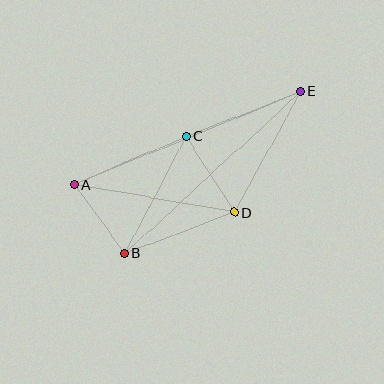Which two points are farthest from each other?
Points A and E are farthest from each other.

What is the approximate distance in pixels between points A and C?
The distance between A and C is approximately 121 pixels.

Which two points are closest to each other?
Points A and B are closest to each other.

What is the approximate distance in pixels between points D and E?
The distance between D and E is approximately 138 pixels.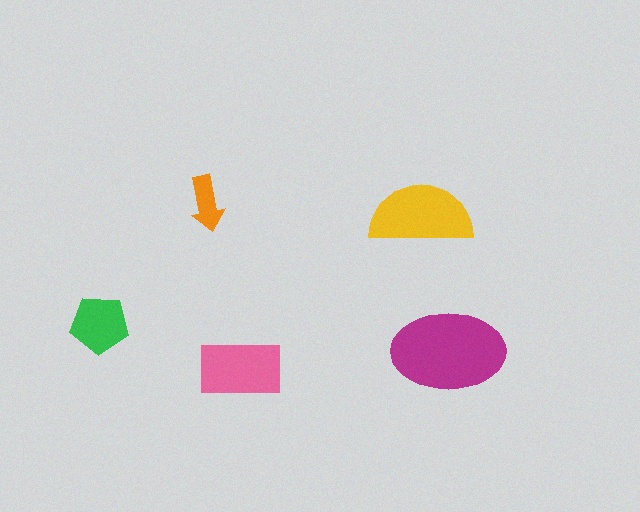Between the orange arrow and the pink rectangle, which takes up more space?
The pink rectangle.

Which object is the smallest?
The orange arrow.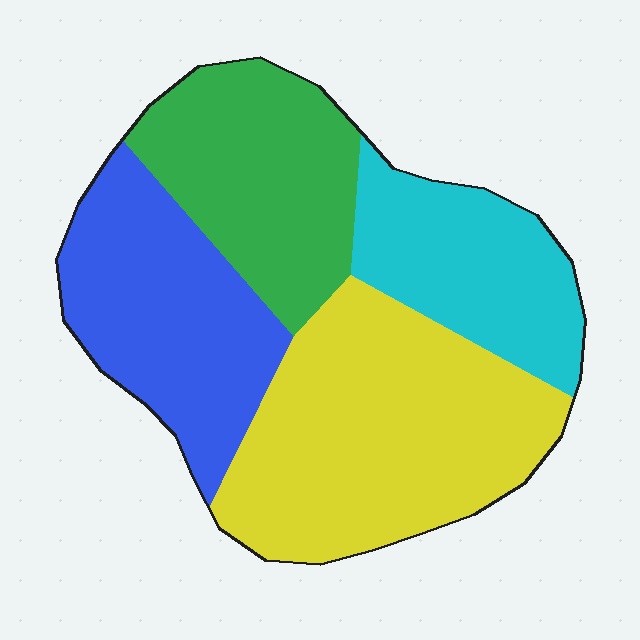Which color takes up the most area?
Yellow, at roughly 35%.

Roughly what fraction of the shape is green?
Green covers about 20% of the shape.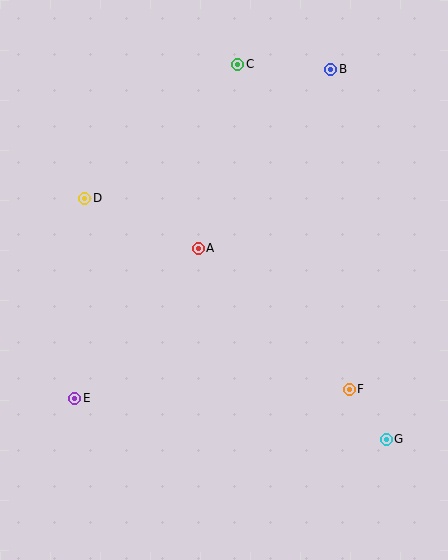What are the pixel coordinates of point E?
Point E is at (75, 398).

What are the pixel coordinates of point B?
Point B is at (331, 69).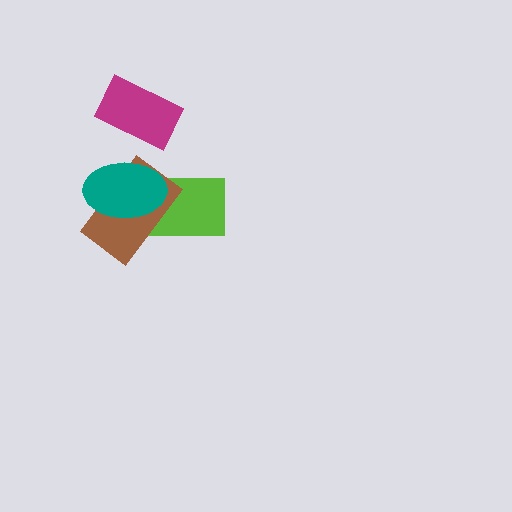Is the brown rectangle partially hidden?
Yes, it is partially covered by another shape.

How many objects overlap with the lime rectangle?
2 objects overlap with the lime rectangle.